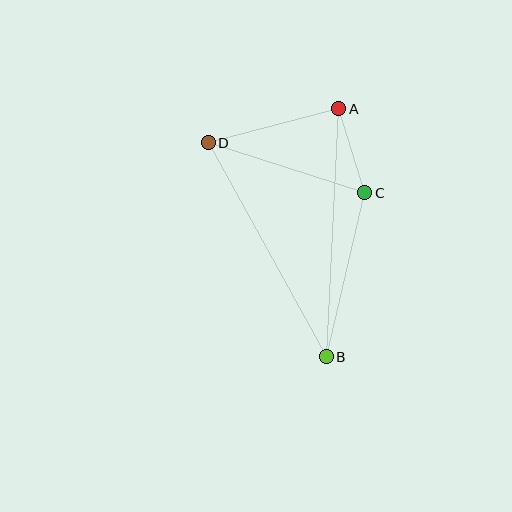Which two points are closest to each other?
Points A and C are closest to each other.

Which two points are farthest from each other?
Points A and B are farthest from each other.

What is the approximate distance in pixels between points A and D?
The distance between A and D is approximately 135 pixels.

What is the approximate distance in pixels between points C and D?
The distance between C and D is approximately 164 pixels.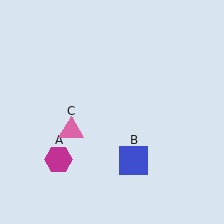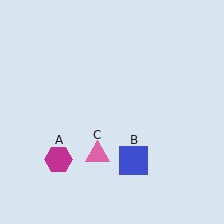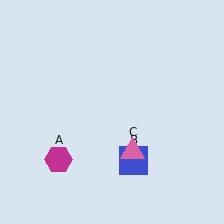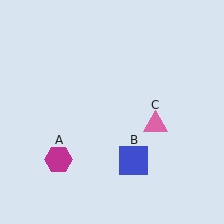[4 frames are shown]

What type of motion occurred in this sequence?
The pink triangle (object C) rotated counterclockwise around the center of the scene.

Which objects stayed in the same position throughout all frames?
Magenta hexagon (object A) and blue square (object B) remained stationary.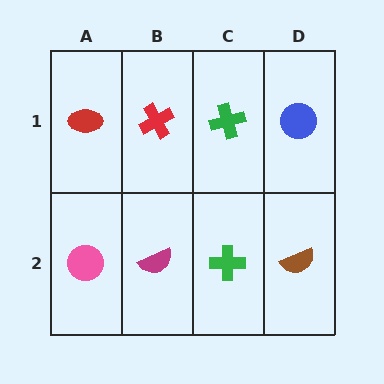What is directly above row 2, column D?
A blue circle.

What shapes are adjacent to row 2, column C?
A green cross (row 1, column C), a magenta semicircle (row 2, column B), a brown semicircle (row 2, column D).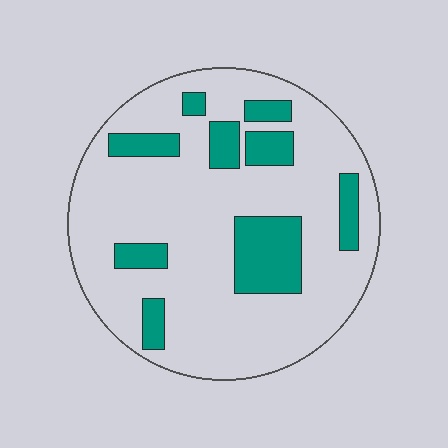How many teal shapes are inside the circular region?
9.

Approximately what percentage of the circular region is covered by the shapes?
Approximately 20%.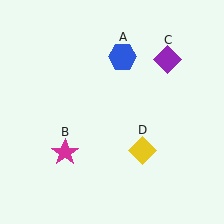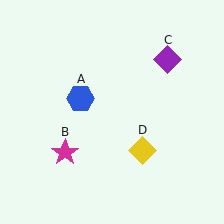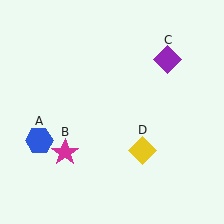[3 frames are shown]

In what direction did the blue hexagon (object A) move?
The blue hexagon (object A) moved down and to the left.